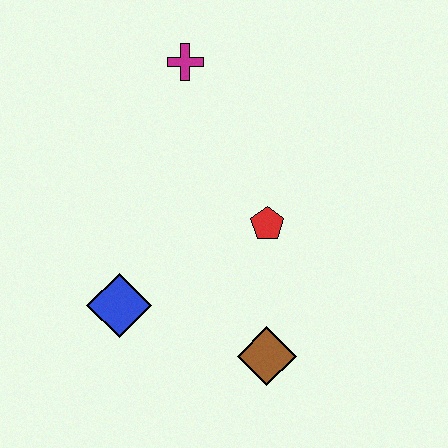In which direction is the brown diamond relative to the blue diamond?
The brown diamond is to the right of the blue diamond.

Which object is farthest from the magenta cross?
The brown diamond is farthest from the magenta cross.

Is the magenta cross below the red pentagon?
No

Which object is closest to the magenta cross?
The red pentagon is closest to the magenta cross.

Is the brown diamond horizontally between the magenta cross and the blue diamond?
No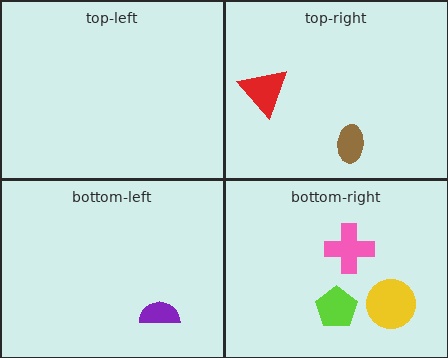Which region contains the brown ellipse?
The top-right region.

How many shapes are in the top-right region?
2.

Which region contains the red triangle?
The top-right region.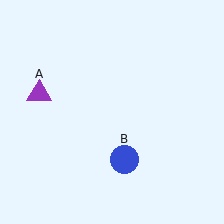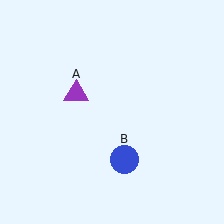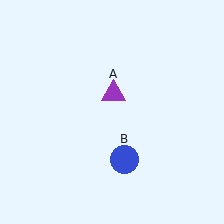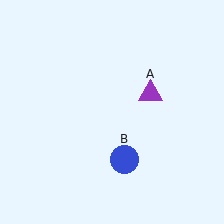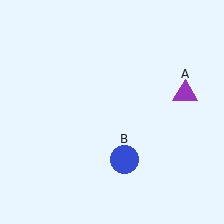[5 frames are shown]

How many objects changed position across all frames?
1 object changed position: purple triangle (object A).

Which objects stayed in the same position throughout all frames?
Blue circle (object B) remained stationary.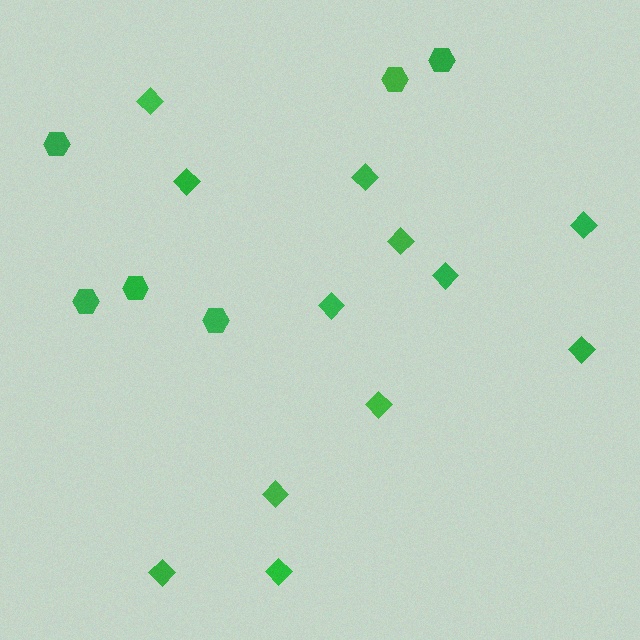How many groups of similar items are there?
There are 2 groups: one group of hexagons (6) and one group of diamonds (12).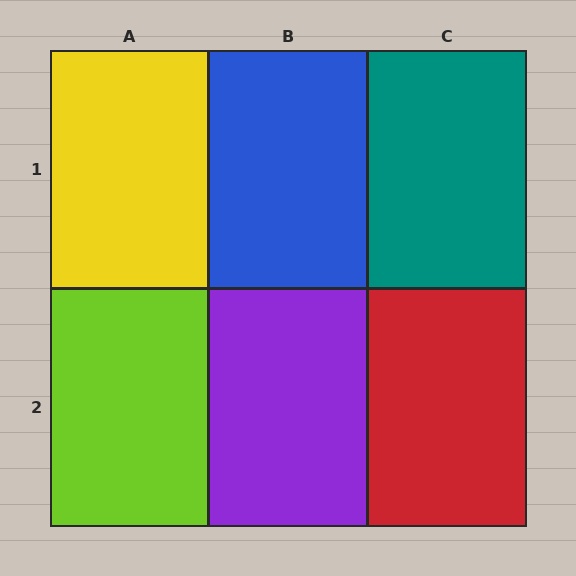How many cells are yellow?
1 cell is yellow.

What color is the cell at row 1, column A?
Yellow.